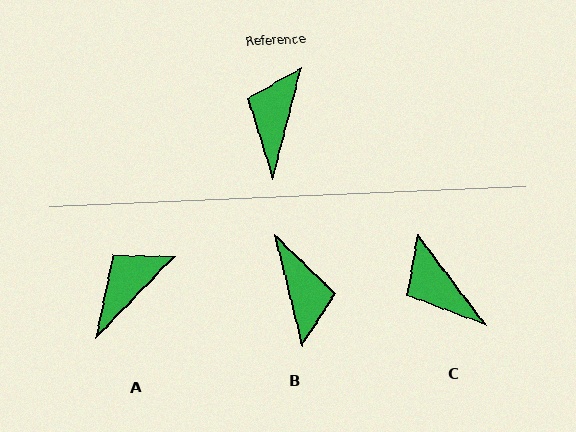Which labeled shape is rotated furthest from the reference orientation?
B, about 152 degrees away.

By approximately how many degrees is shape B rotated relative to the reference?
Approximately 152 degrees clockwise.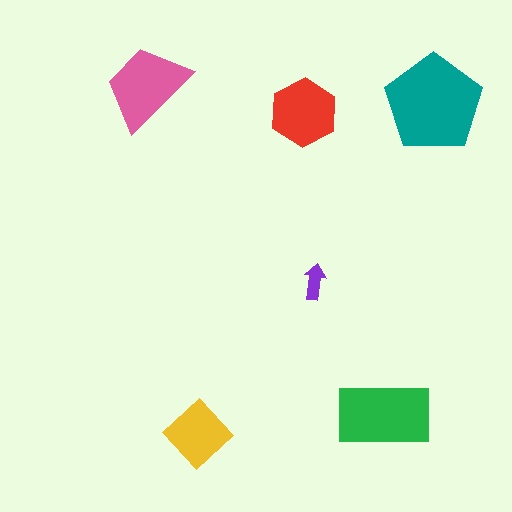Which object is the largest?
The teal pentagon.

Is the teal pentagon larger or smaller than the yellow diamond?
Larger.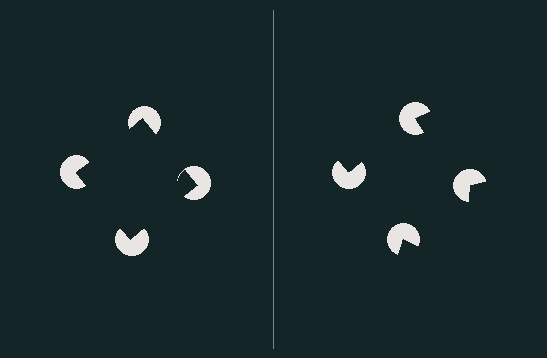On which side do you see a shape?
An illusory square appears on the left side. On the right side the wedge cuts are rotated, so no coherent shape forms.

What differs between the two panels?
The pac-man discs are positioned identically on both sides; only the wedge orientations differ. On the left they align to a square; on the right they are misaligned.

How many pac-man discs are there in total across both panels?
8 — 4 on each side.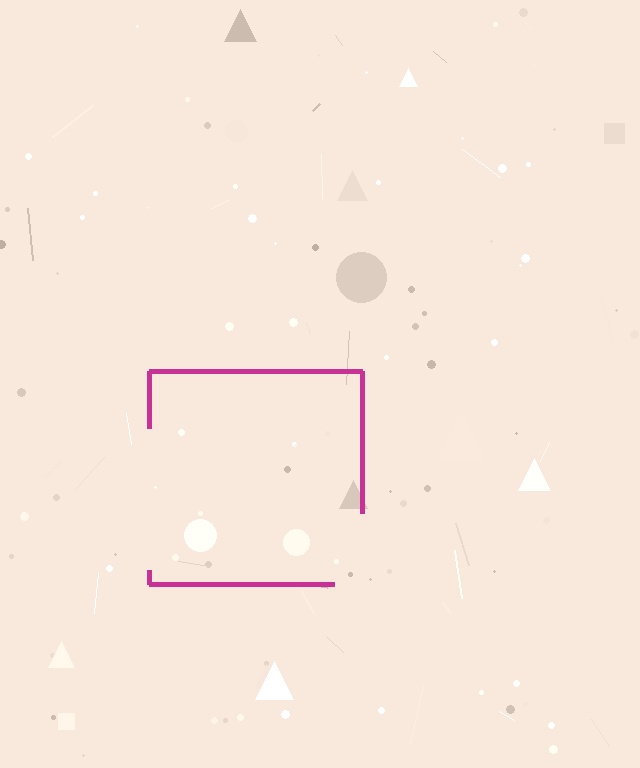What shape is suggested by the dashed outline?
The dashed outline suggests a square.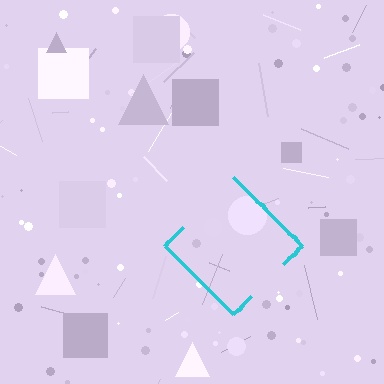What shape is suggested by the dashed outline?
The dashed outline suggests a diamond.